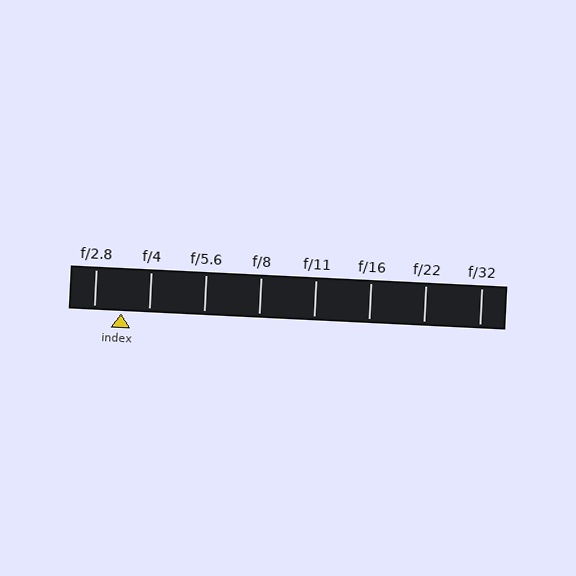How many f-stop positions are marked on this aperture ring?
There are 8 f-stop positions marked.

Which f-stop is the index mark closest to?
The index mark is closest to f/2.8.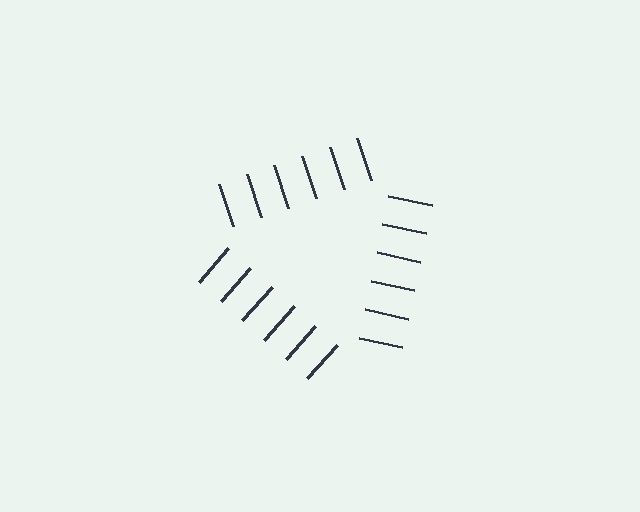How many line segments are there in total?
18 — 6 along each of the 3 edges.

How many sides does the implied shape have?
3 sides — the line-ends trace a triangle.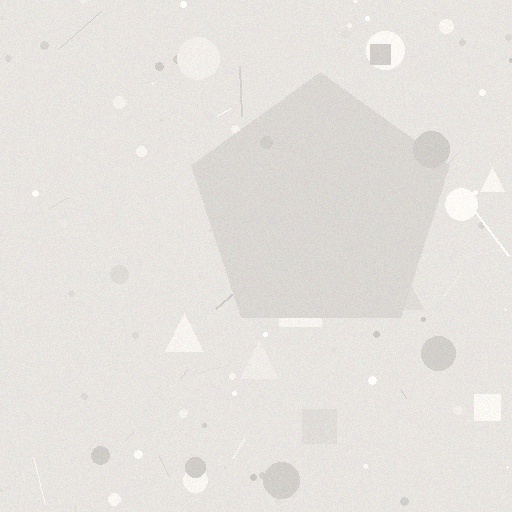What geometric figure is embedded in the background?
A pentagon is embedded in the background.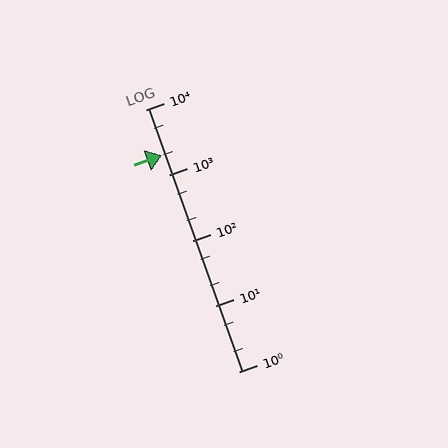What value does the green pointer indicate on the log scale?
The pointer indicates approximately 2000.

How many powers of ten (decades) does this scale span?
The scale spans 4 decades, from 1 to 10000.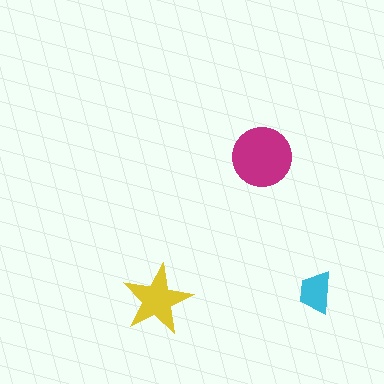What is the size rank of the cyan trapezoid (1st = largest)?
3rd.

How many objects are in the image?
There are 3 objects in the image.